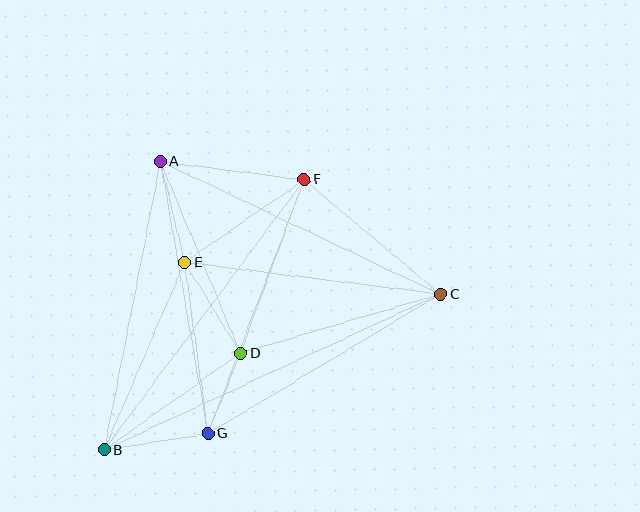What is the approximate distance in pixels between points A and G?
The distance between A and G is approximately 276 pixels.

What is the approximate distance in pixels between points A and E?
The distance between A and E is approximately 104 pixels.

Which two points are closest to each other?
Points D and G are closest to each other.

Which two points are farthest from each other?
Points B and C are farthest from each other.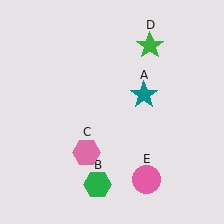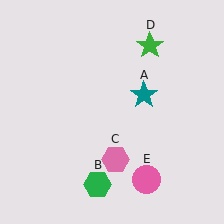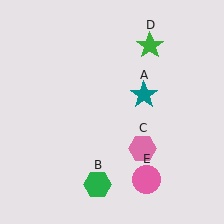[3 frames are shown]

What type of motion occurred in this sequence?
The pink hexagon (object C) rotated counterclockwise around the center of the scene.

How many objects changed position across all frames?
1 object changed position: pink hexagon (object C).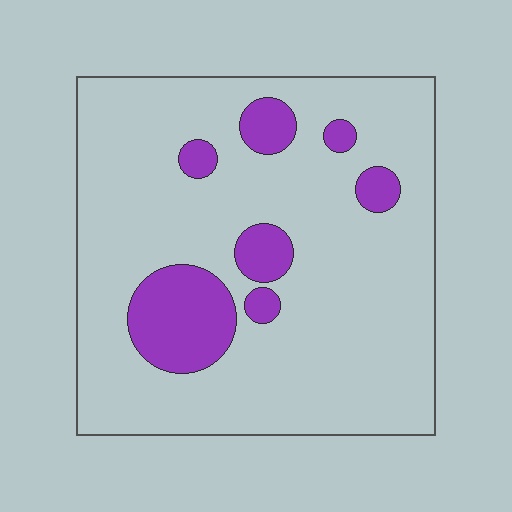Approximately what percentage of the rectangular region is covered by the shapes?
Approximately 15%.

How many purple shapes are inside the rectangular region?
7.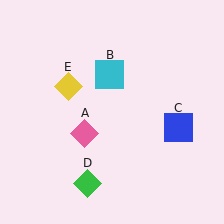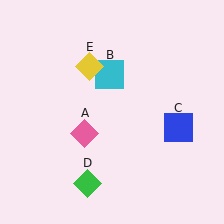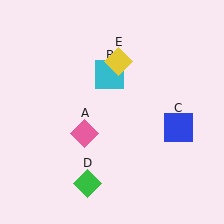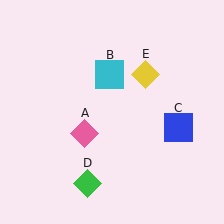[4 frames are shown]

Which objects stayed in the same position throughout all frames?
Pink diamond (object A) and cyan square (object B) and blue square (object C) and green diamond (object D) remained stationary.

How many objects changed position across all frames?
1 object changed position: yellow diamond (object E).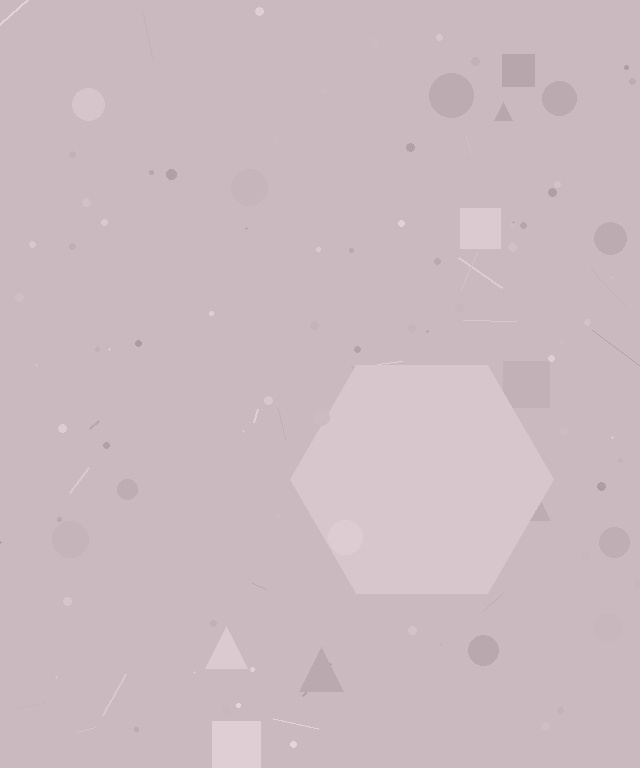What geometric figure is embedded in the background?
A hexagon is embedded in the background.